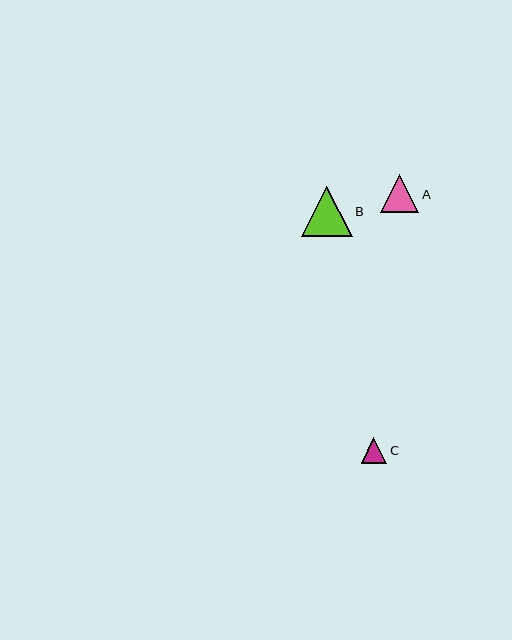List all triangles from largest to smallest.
From largest to smallest: B, A, C.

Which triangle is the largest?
Triangle B is the largest with a size of approximately 50 pixels.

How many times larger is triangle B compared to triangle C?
Triangle B is approximately 2.0 times the size of triangle C.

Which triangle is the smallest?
Triangle C is the smallest with a size of approximately 25 pixels.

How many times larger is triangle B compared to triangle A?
Triangle B is approximately 1.3 times the size of triangle A.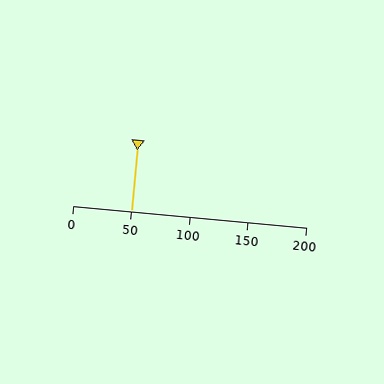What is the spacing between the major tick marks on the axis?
The major ticks are spaced 50 apart.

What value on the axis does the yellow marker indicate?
The marker indicates approximately 50.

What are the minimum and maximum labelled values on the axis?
The axis runs from 0 to 200.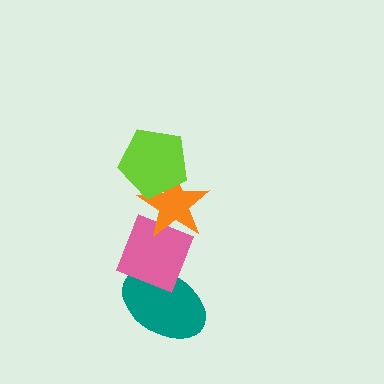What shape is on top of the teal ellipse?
The pink diamond is on top of the teal ellipse.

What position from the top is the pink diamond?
The pink diamond is 3rd from the top.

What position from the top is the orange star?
The orange star is 2nd from the top.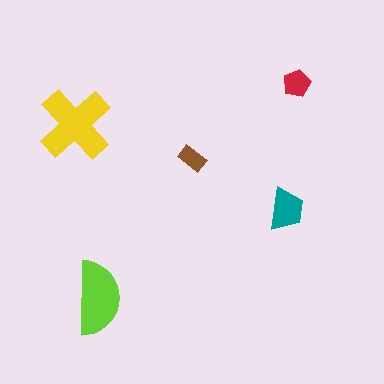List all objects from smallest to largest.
The brown rectangle, the red pentagon, the teal trapezoid, the lime semicircle, the yellow cross.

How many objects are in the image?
There are 5 objects in the image.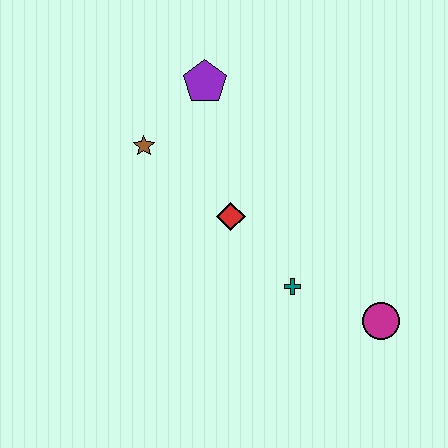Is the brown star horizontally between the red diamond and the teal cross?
No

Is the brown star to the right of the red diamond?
No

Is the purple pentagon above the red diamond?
Yes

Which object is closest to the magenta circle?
The teal cross is closest to the magenta circle.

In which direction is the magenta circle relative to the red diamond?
The magenta circle is to the right of the red diamond.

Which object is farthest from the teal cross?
The purple pentagon is farthest from the teal cross.